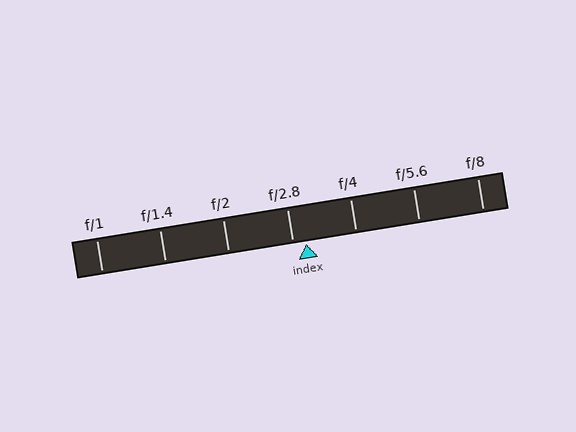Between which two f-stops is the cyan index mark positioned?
The index mark is between f/2.8 and f/4.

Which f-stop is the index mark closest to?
The index mark is closest to f/2.8.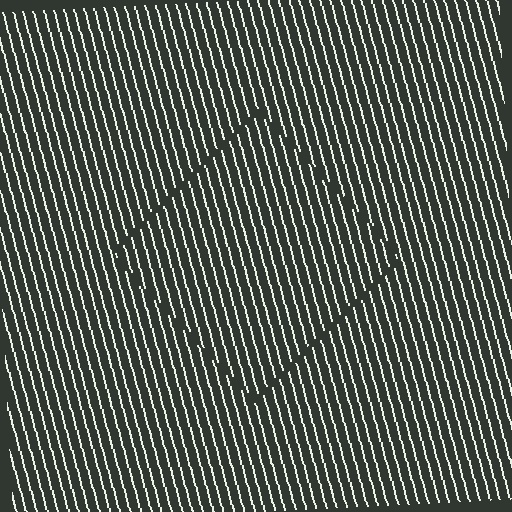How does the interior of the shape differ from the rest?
The interior of the shape contains the same grating, shifted by half a period — the contour is defined by the phase discontinuity where line-ends from the inner and outer gratings abut.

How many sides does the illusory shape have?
4 sides — the line-ends trace a square.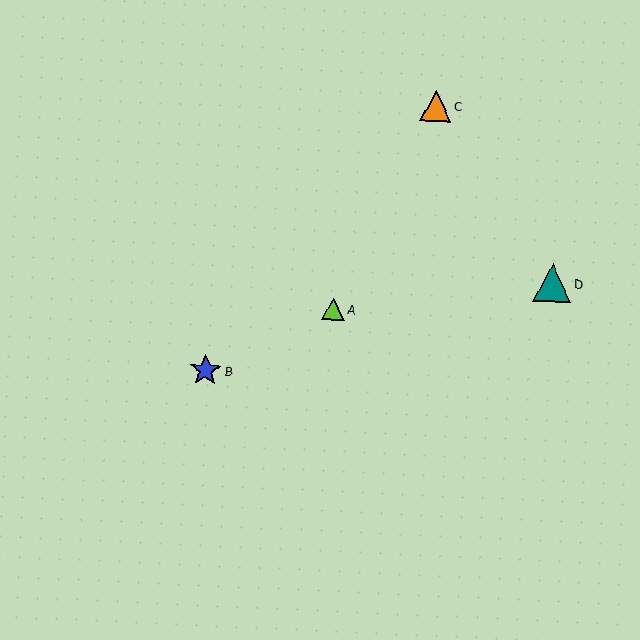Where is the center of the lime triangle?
The center of the lime triangle is at (333, 309).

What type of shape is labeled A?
Shape A is a lime triangle.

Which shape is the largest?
The teal triangle (labeled D) is the largest.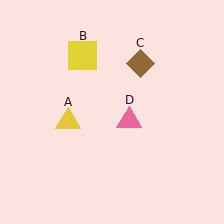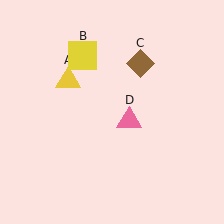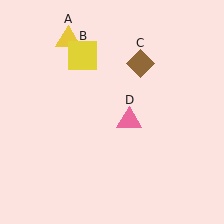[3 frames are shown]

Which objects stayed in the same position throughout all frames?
Yellow square (object B) and brown diamond (object C) and pink triangle (object D) remained stationary.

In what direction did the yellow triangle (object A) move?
The yellow triangle (object A) moved up.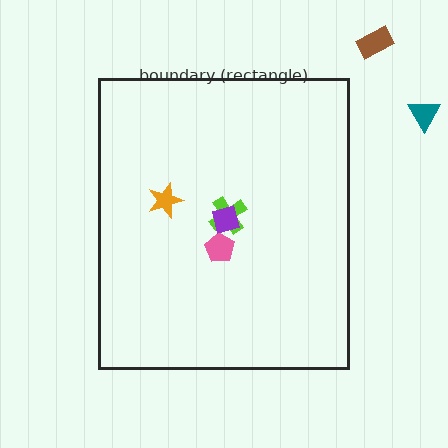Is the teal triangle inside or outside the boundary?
Outside.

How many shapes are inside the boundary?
4 inside, 2 outside.